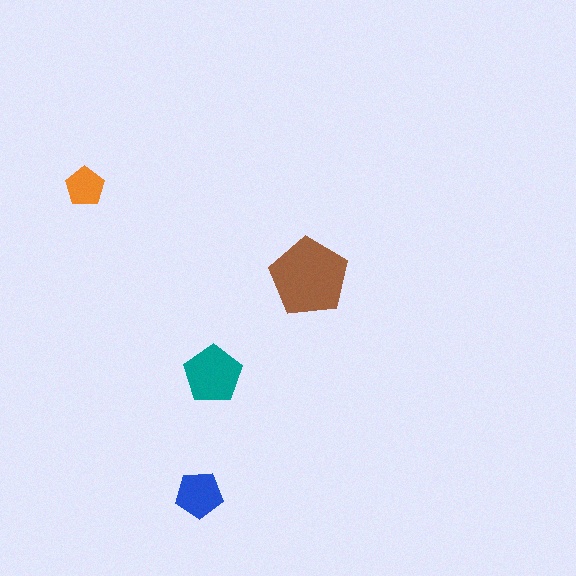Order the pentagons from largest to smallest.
the brown one, the teal one, the blue one, the orange one.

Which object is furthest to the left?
The orange pentagon is leftmost.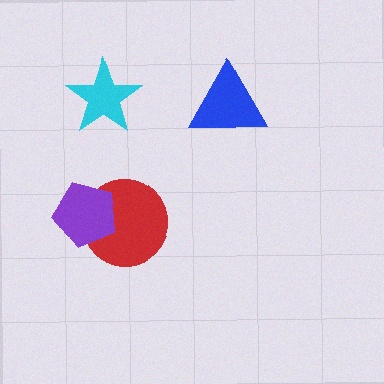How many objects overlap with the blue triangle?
0 objects overlap with the blue triangle.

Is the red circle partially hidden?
Yes, it is partially covered by another shape.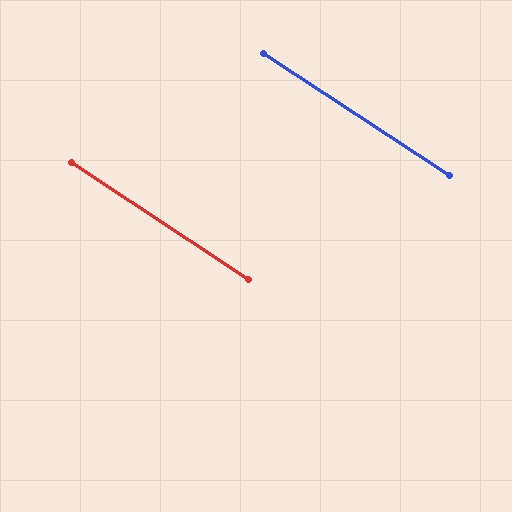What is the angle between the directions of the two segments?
Approximately 0 degrees.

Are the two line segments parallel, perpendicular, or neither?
Parallel — their directions differ by only 0.3°.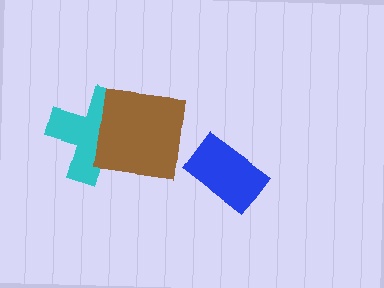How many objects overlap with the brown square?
1 object overlaps with the brown square.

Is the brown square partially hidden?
No, no other shape covers it.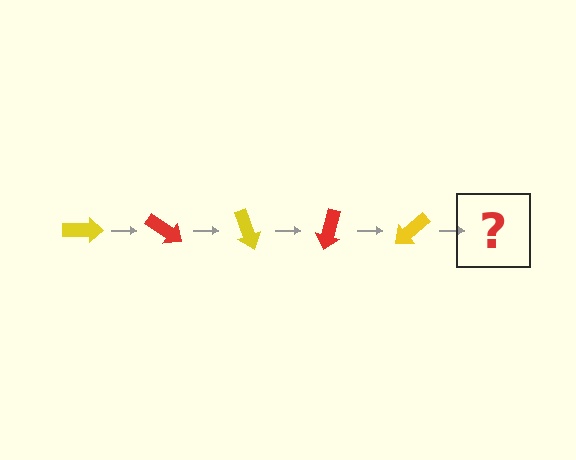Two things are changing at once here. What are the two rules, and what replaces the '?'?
The two rules are that it rotates 35 degrees each step and the color cycles through yellow and red. The '?' should be a red arrow, rotated 175 degrees from the start.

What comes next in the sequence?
The next element should be a red arrow, rotated 175 degrees from the start.